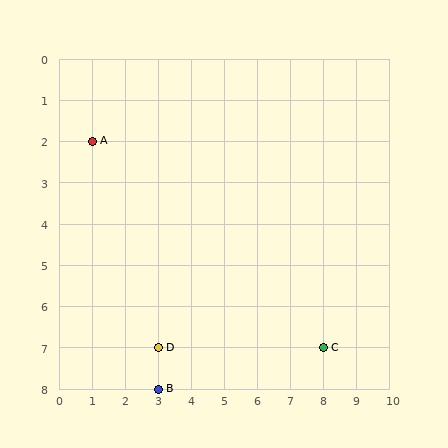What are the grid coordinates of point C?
Point C is at grid coordinates (8, 7).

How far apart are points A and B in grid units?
Points A and B are 2 columns and 6 rows apart (about 6.3 grid units diagonally).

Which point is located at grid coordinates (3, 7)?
Point D is at (3, 7).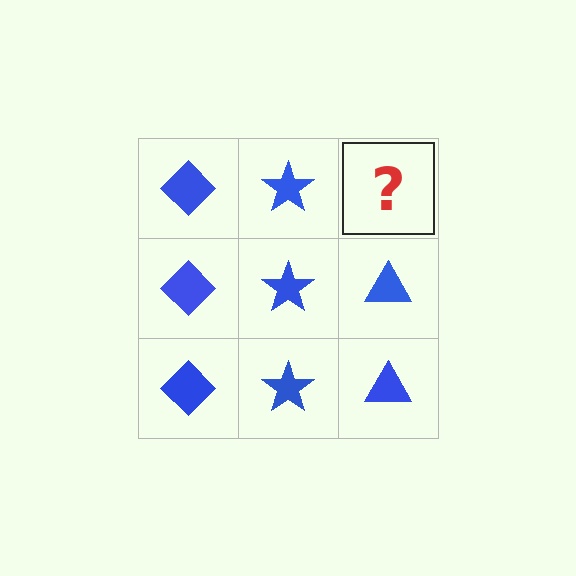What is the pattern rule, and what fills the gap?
The rule is that each column has a consistent shape. The gap should be filled with a blue triangle.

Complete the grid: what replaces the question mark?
The question mark should be replaced with a blue triangle.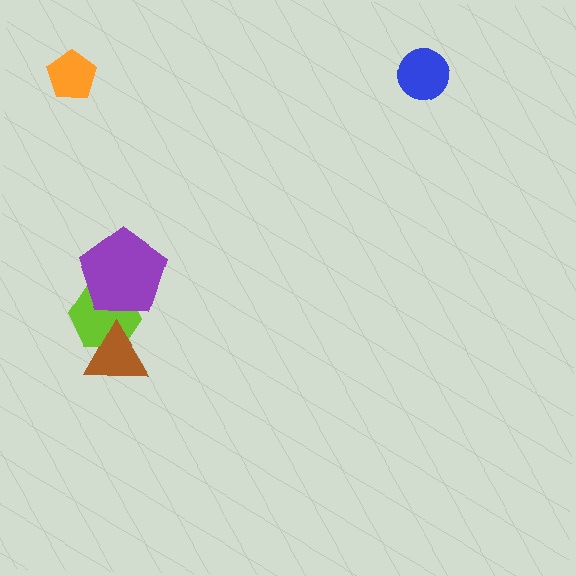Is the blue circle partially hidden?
No, no other shape covers it.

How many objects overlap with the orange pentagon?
0 objects overlap with the orange pentagon.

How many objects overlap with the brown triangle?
1 object overlaps with the brown triangle.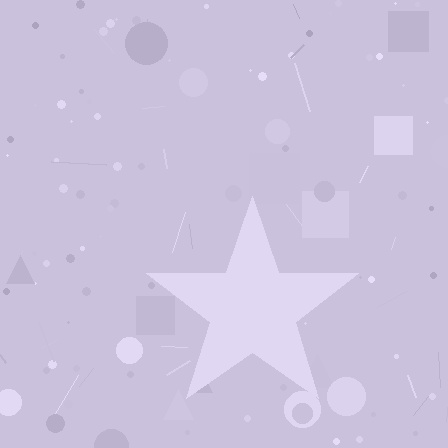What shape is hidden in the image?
A star is hidden in the image.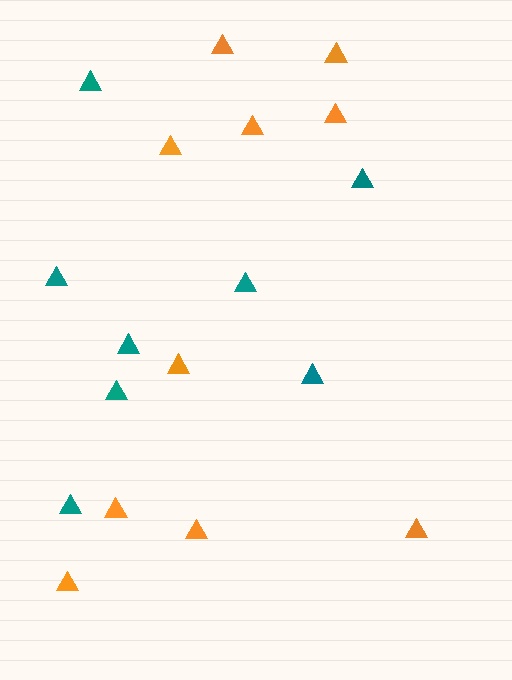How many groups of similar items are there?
There are 2 groups: one group of teal triangles (8) and one group of orange triangles (10).